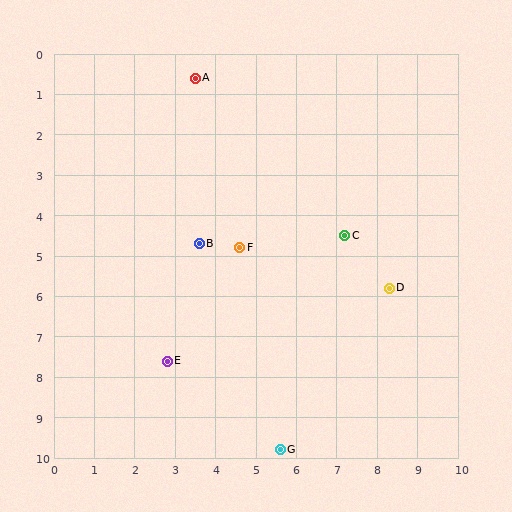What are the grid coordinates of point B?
Point B is at approximately (3.6, 4.7).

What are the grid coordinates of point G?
Point G is at approximately (5.6, 9.8).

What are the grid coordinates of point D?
Point D is at approximately (8.3, 5.8).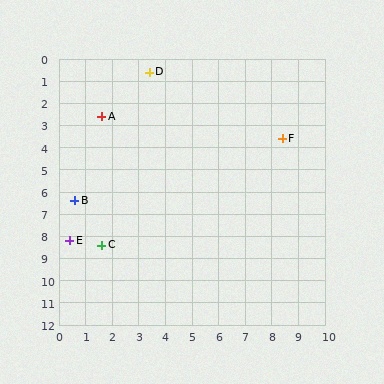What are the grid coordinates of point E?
Point E is at approximately (0.4, 8.2).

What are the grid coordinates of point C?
Point C is at approximately (1.6, 8.4).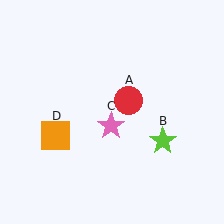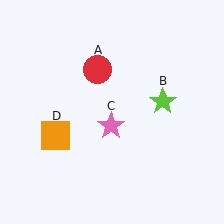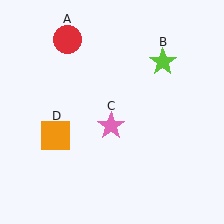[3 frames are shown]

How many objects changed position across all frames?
2 objects changed position: red circle (object A), lime star (object B).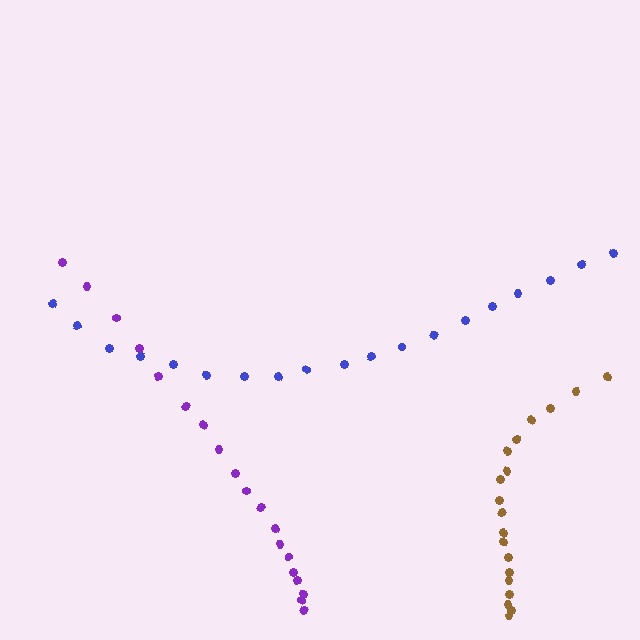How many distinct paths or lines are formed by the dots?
There are 3 distinct paths.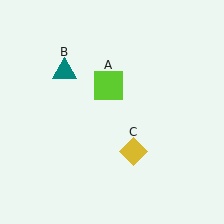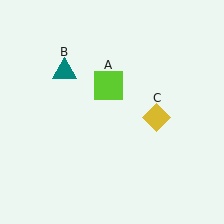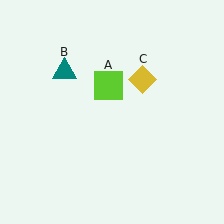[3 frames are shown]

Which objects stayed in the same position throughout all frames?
Lime square (object A) and teal triangle (object B) remained stationary.